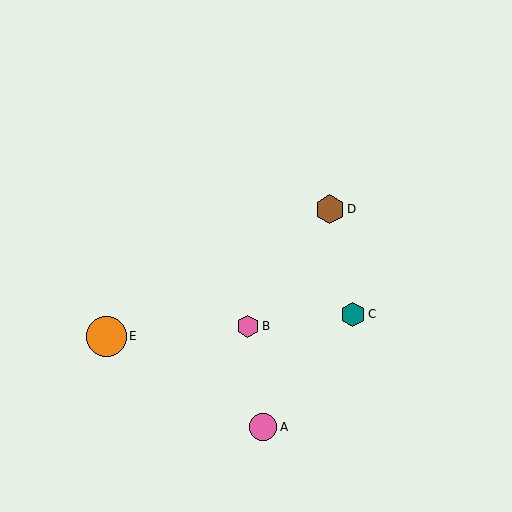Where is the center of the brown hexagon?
The center of the brown hexagon is at (330, 209).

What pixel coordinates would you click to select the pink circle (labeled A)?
Click at (263, 427) to select the pink circle A.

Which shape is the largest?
The orange circle (labeled E) is the largest.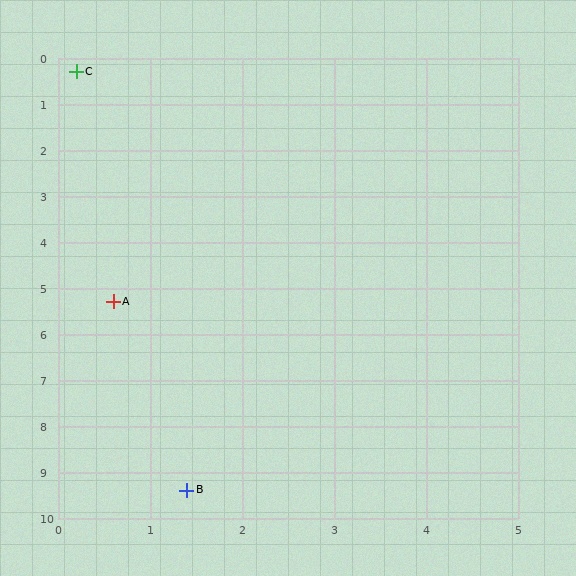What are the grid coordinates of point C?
Point C is at approximately (0.2, 0.3).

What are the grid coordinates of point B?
Point B is at approximately (1.4, 9.4).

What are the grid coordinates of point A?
Point A is at approximately (0.6, 5.3).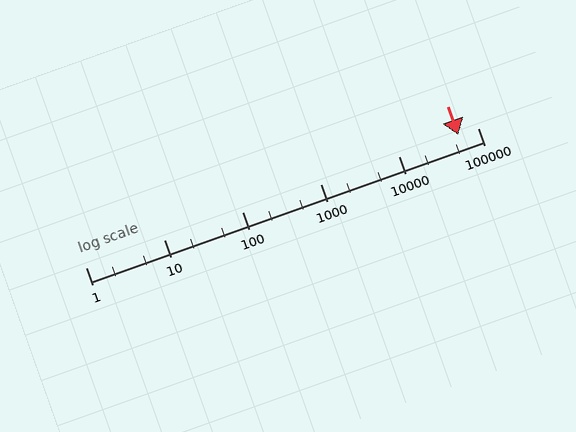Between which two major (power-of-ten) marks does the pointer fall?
The pointer is between 10000 and 100000.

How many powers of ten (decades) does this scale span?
The scale spans 5 decades, from 1 to 100000.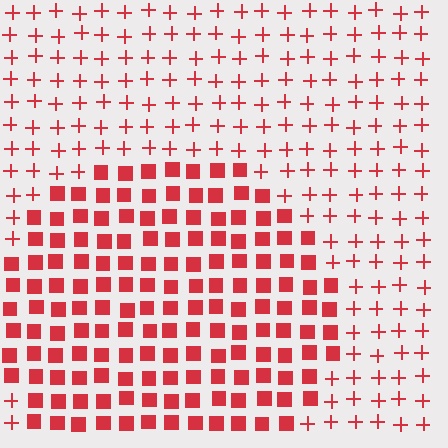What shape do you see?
I see a circle.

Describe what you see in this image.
The image is filled with small red elements arranged in a uniform grid. A circle-shaped region contains squares, while the surrounding area contains plus signs. The boundary is defined purely by the change in element shape.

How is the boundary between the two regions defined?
The boundary is defined by a change in element shape: squares inside vs. plus signs outside. All elements share the same color and spacing.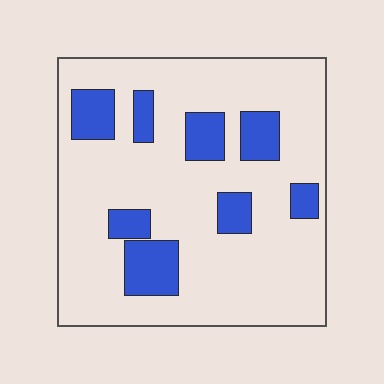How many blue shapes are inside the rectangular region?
8.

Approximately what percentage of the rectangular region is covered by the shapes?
Approximately 20%.